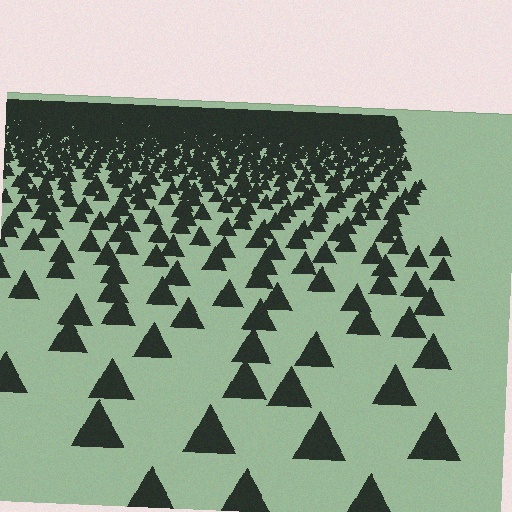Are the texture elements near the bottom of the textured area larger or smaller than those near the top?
Larger. Near the bottom, elements are closer to the viewer and appear at a bigger on-screen size.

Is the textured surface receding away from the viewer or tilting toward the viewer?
The surface is receding away from the viewer. Texture elements get smaller and denser toward the top.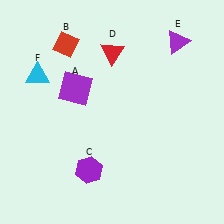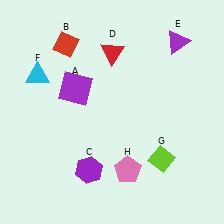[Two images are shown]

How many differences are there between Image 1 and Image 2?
There are 2 differences between the two images.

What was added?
A lime diamond (G), a pink pentagon (H) were added in Image 2.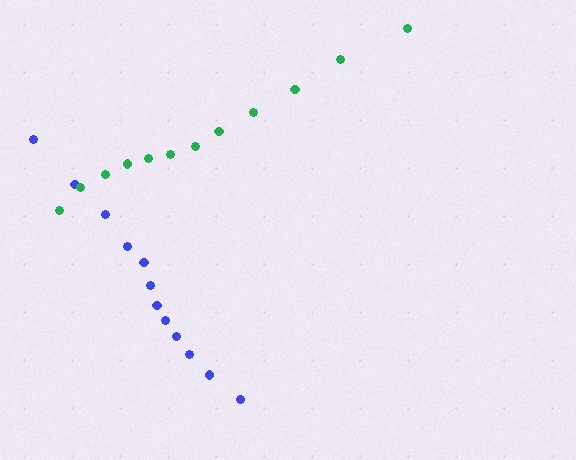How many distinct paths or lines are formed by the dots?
There are 2 distinct paths.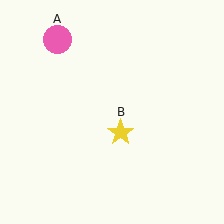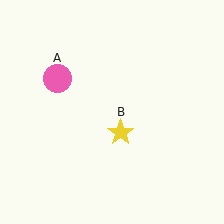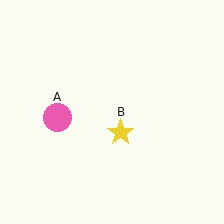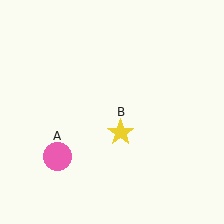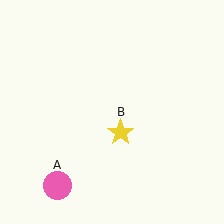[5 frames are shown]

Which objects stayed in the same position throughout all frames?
Yellow star (object B) remained stationary.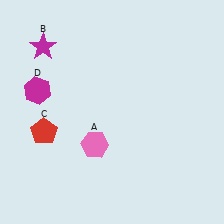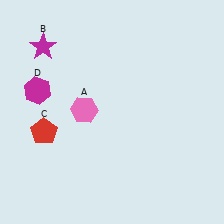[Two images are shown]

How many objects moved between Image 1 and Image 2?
1 object moved between the two images.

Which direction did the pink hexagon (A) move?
The pink hexagon (A) moved up.